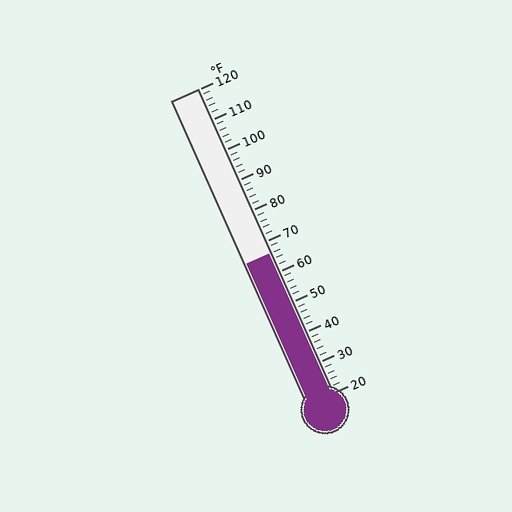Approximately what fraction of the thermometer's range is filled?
The thermometer is filled to approximately 45% of its range.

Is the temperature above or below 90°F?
The temperature is below 90°F.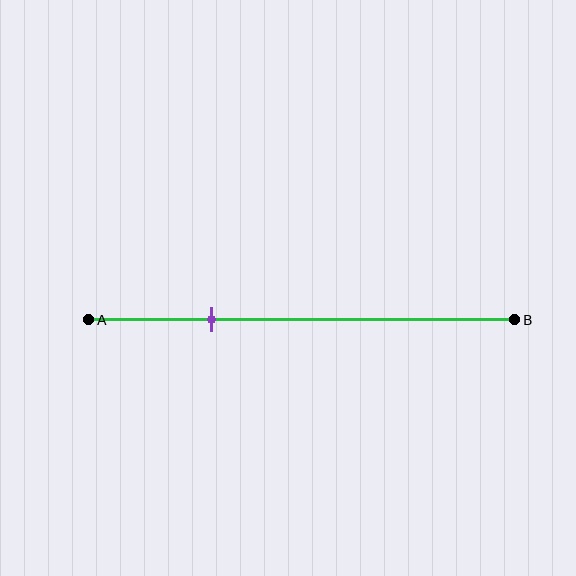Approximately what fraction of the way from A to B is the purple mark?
The purple mark is approximately 30% of the way from A to B.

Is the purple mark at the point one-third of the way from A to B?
No, the mark is at about 30% from A, not at the 33% one-third point.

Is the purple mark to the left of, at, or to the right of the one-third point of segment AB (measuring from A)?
The purple mark is to the left of the one-third point of segment AB.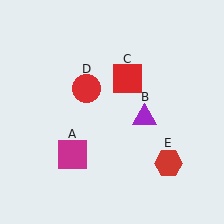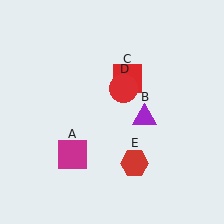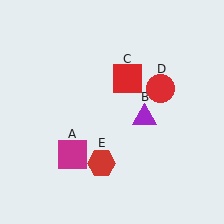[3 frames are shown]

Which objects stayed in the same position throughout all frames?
Magenta square (object A) and purple triangle (object B) and red square (object C) remained stationary.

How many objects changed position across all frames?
2 objects changed position: red circle (object D), red hexagon (object E).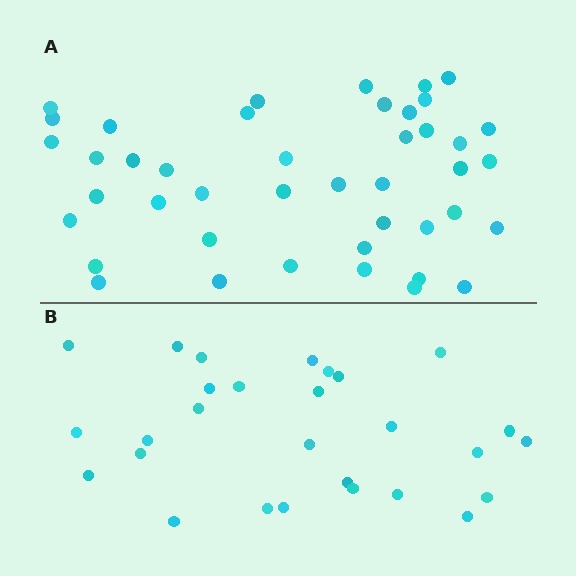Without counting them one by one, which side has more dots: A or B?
Region A (the top region) has more dots.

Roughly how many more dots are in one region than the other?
Region A has approximately 15 more dots than region B.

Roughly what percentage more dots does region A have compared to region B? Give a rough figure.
About 55% more.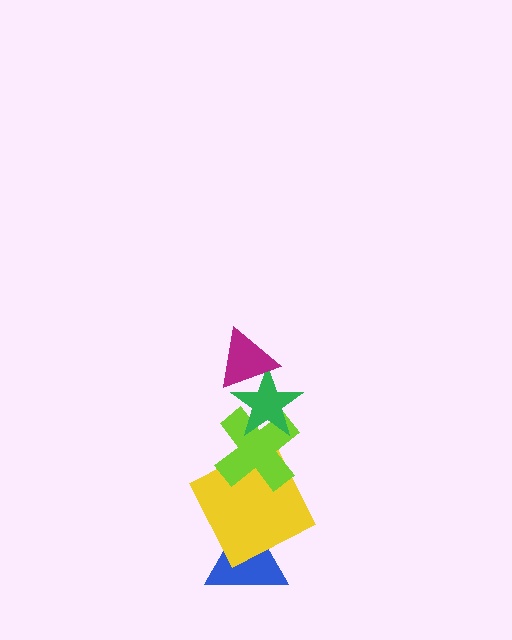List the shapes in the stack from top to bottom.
From top to bottom: the magenta triangle, the green star, the lime cross, the yellow square, the blue triangle.